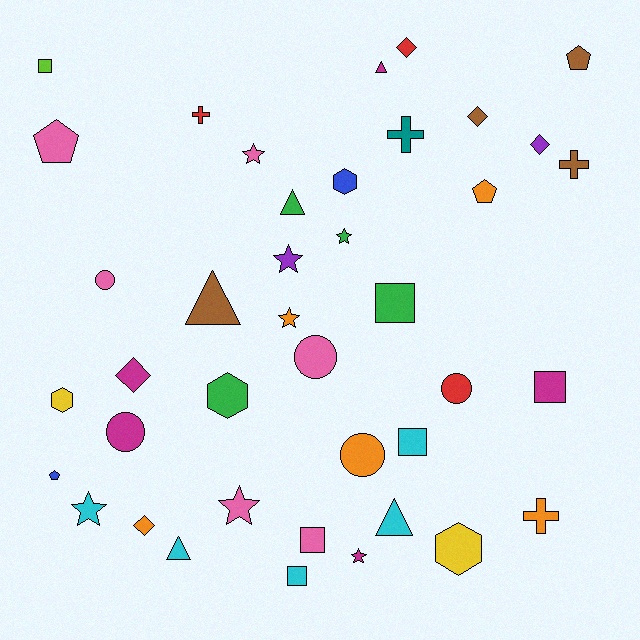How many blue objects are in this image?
There are 2 blue objects.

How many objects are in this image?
There are 40 objects.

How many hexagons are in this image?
There are 4 hexagons.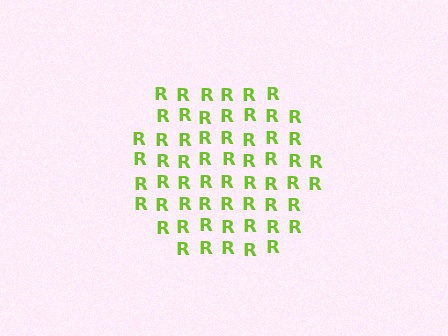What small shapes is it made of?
It is made of small letter R's.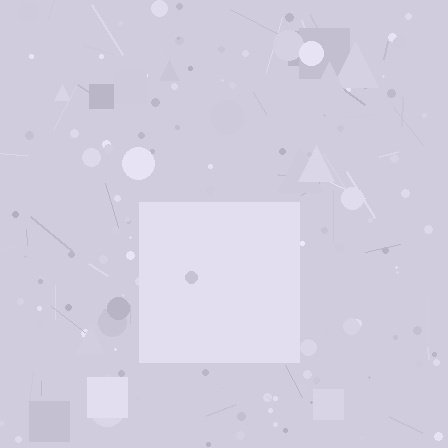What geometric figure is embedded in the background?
A square is embedded in the background.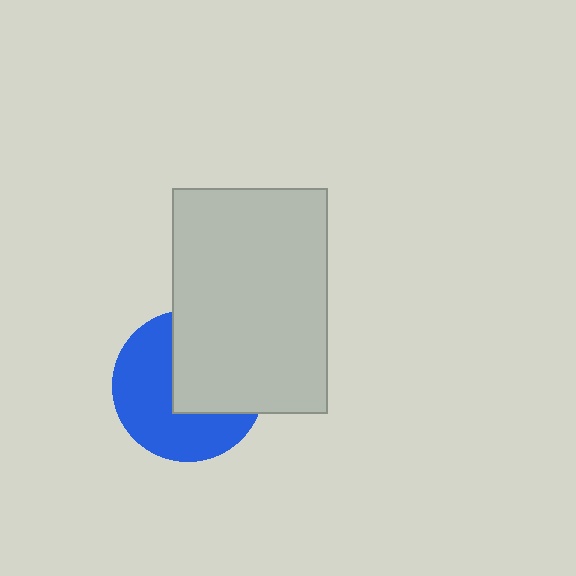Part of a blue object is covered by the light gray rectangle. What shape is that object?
It is a circle.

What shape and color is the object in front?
The object in front is a light gray rectangle.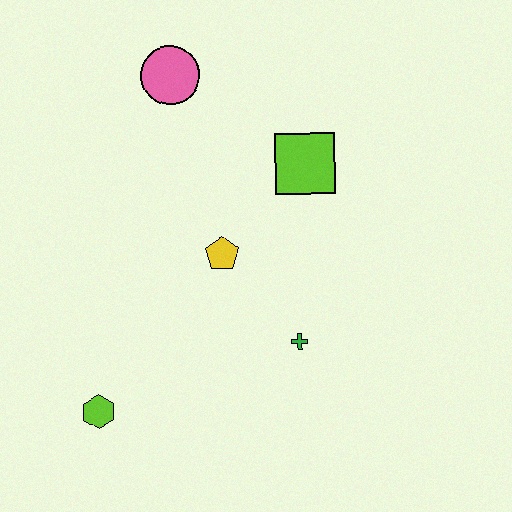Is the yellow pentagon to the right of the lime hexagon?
Yes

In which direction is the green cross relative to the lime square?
The green cross is below the lime square.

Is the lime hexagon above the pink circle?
No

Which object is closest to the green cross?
The yellow pentagon is closest to the green cross.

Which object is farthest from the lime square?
The lime hexagon is farthest from the lime square.